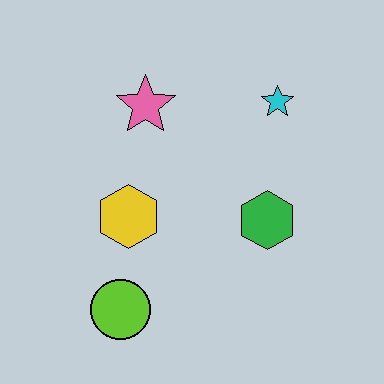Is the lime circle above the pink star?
No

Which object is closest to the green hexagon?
The cyan star is closest to the green hexagon.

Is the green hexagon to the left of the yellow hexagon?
No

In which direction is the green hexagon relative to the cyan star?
The green hexagon is below the cyan star.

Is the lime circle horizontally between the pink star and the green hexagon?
No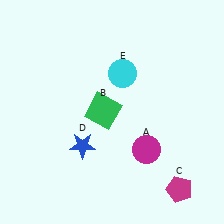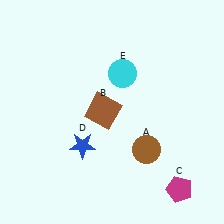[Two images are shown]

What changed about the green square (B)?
In Image 1, B is green. In Image 2, it changed to brown.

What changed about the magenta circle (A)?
In Image 1, A is magenta. In Image 2, it changed to brown.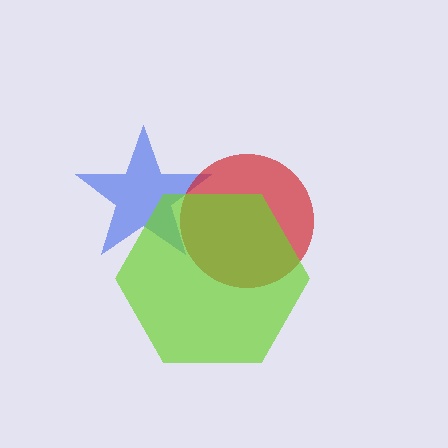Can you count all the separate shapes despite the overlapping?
Yes, there are 3 separate shapes.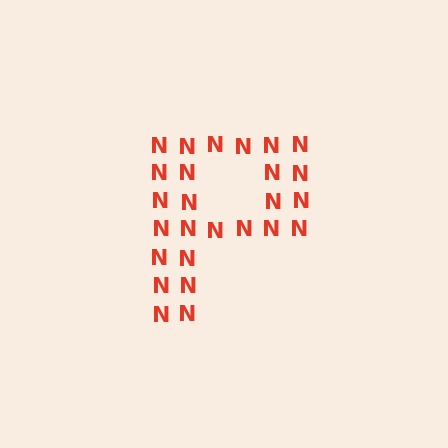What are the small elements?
The small elements are letter N's.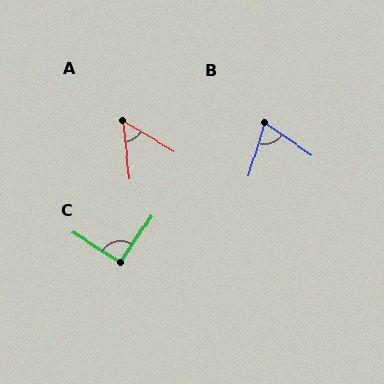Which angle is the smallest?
A, at approximately 53 degrees.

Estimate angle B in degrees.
Approximately 71 degrees.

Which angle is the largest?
C, at approximately 91 degrees.